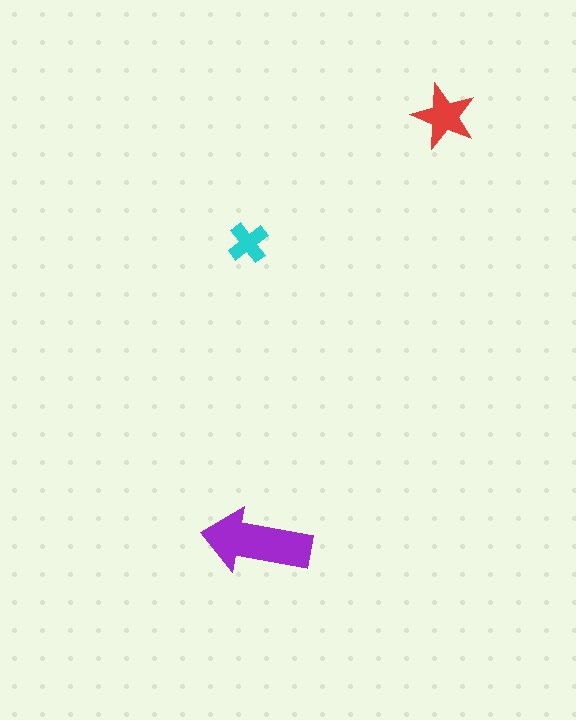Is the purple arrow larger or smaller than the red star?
Larger.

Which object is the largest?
The purple arrow.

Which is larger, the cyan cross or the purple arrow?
The purple arrow.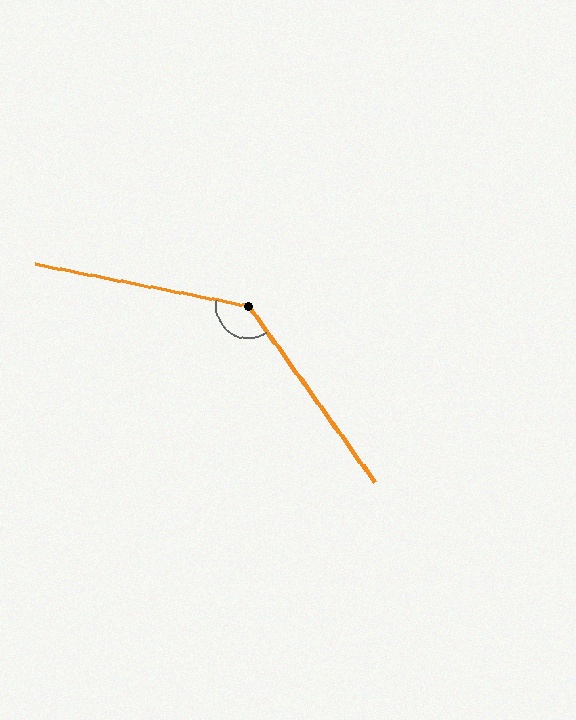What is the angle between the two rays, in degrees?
Approximately 137 degrees.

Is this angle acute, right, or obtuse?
It is obtuse.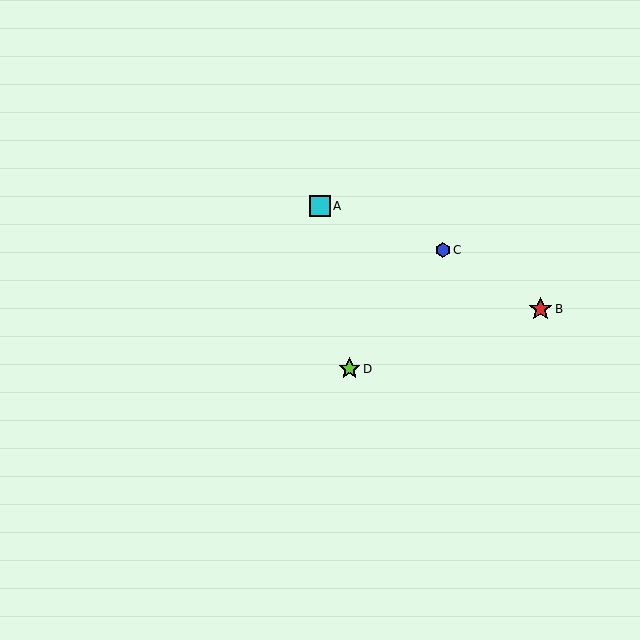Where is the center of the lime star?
The center of the lime star is at (349, 369).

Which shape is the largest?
The red star (labeled B) is the largest.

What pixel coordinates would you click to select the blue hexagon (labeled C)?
Click at (443, 250) to select the blue hexagon C.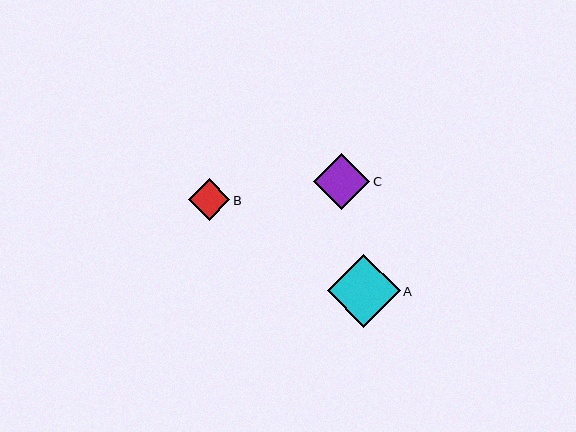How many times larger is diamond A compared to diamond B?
Diamond A is approximately 1.7 times the size of diamond B.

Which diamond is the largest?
Diamond A is the largest with a size of approximately 73 pixels.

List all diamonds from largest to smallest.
From largest to smallest: A, C, B.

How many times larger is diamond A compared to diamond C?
Diamond A is approximately 1.3 times the size of diamond C.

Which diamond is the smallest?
Diamond B is the smallest with a size of approximately 42 pixels.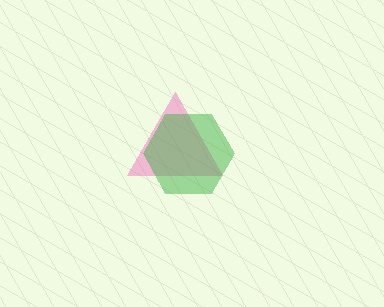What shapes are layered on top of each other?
The layered shapes are: a pink triangle, a green hexagon.